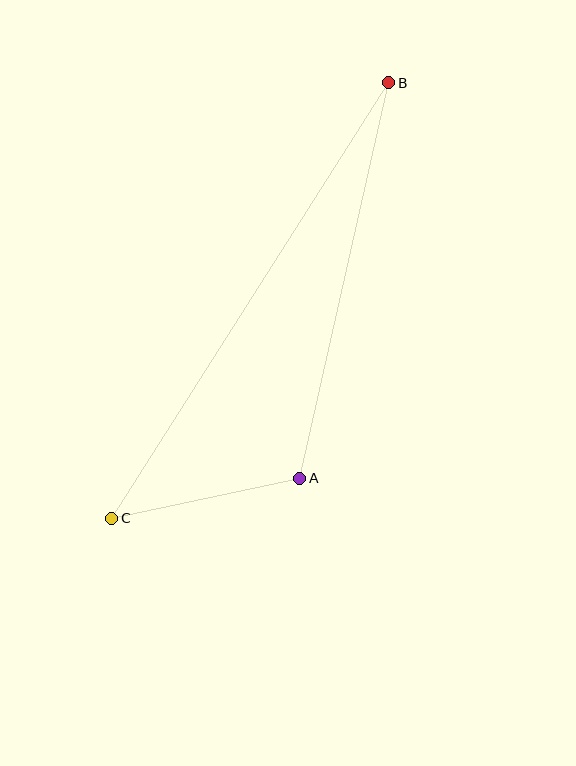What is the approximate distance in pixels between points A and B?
The distance between A and B is approximately 406 pixels.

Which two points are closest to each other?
Points A and C are closest to each other.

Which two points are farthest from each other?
Points B and C are farthest from each other.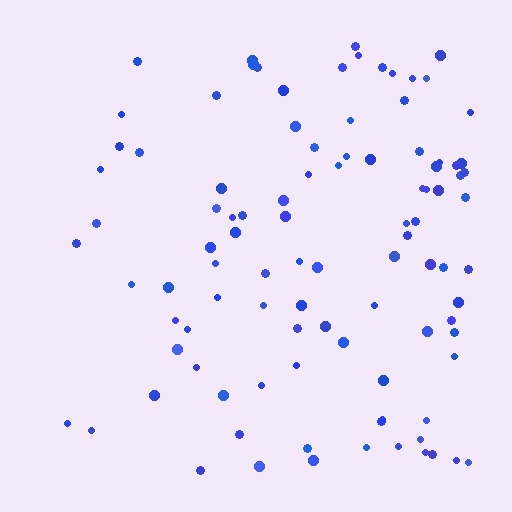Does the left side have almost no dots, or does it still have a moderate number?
Still a moderate number, just noticeably fewer than the right.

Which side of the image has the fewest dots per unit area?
The left.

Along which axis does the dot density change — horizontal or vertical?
Horizontal.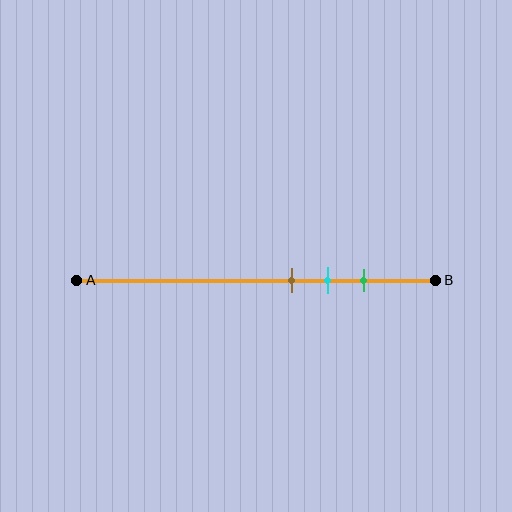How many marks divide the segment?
There are 3 marks dividing the segment.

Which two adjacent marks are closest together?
The brown and cyan marks are the closest adjacent pair.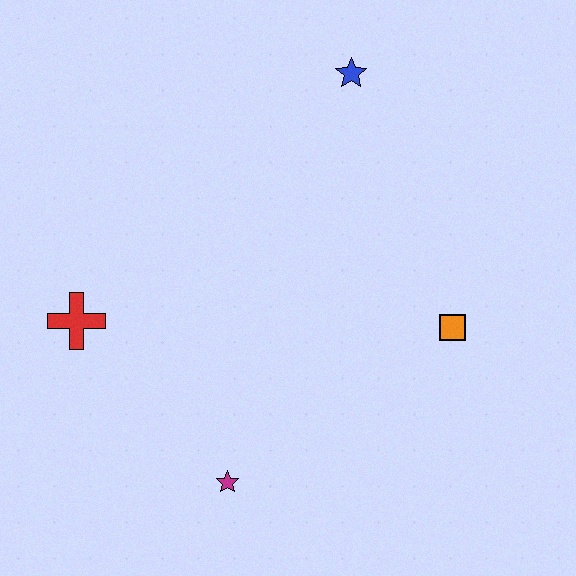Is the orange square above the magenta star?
Yes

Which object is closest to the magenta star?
The red cross is closest to the magenta star.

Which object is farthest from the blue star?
The magenta star is farthest from the blue star.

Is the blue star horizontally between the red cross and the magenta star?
No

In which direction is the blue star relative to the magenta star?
The blue star is above the magenta star.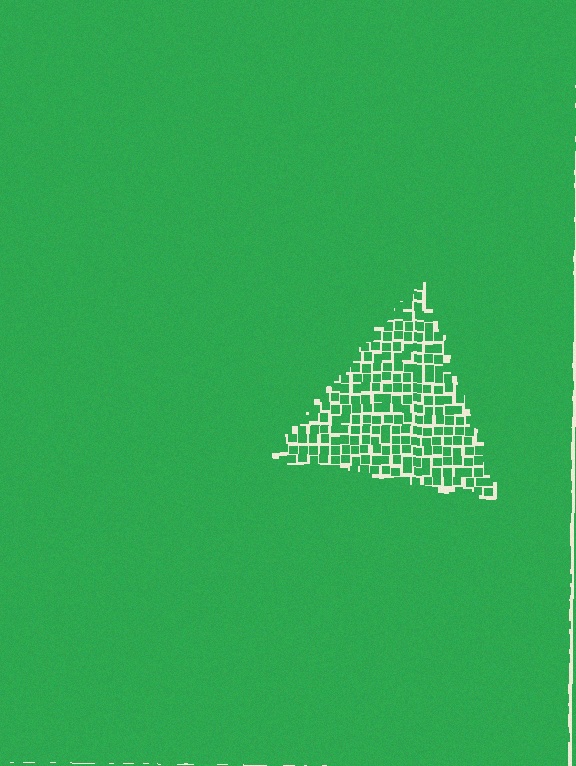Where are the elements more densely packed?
The elements are more densely packed outside the triangle boundary.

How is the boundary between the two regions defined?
The boundary is defined by a change in element density (approximately 2.4x ratio). All elements are the same color, size, and shape.